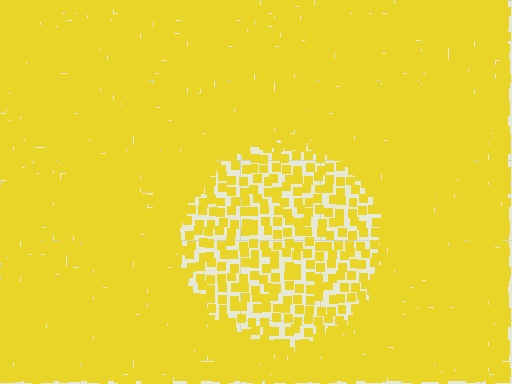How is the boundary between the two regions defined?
The boundary is defined by a change in element density (approximately 2.6x ratio). All elements are the same color, size, and shape.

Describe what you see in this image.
The image contains small yellow elements arranged at two different densities. A circle-shaped region is visible where the elements are less densely packed than the surrounding area.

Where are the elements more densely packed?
The elements are more densely packed outside the circle boundary.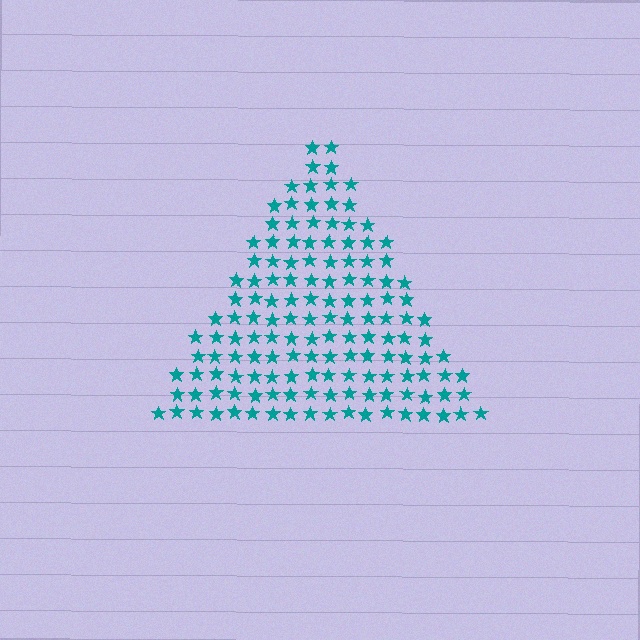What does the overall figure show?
The overall figure shows a triangle.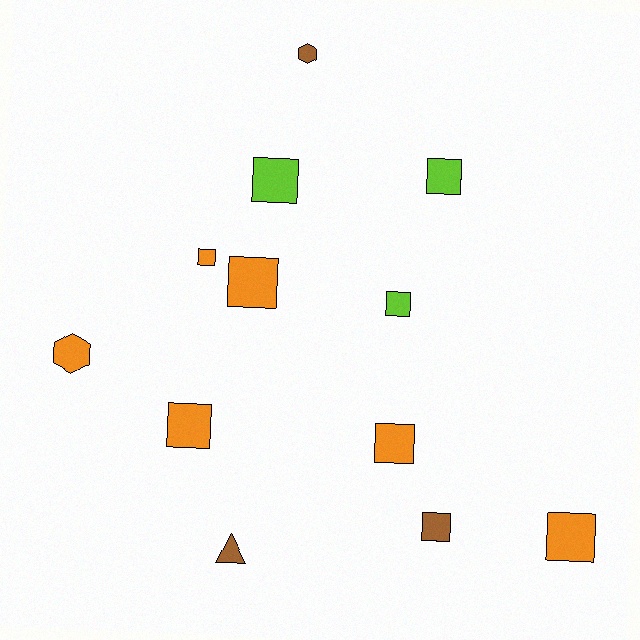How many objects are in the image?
There are 12 objects.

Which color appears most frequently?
Orange, with 6 objects.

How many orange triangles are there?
There are no orange triangles.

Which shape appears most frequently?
Square, with 9 objects.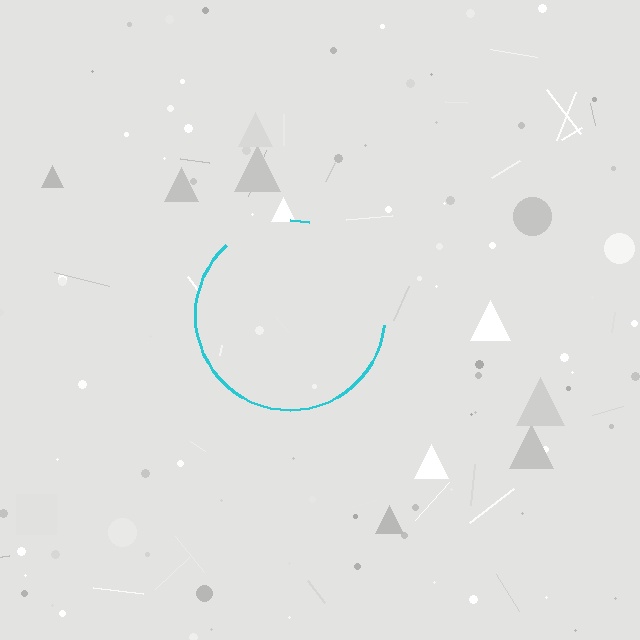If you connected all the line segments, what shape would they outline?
They would outline a circle.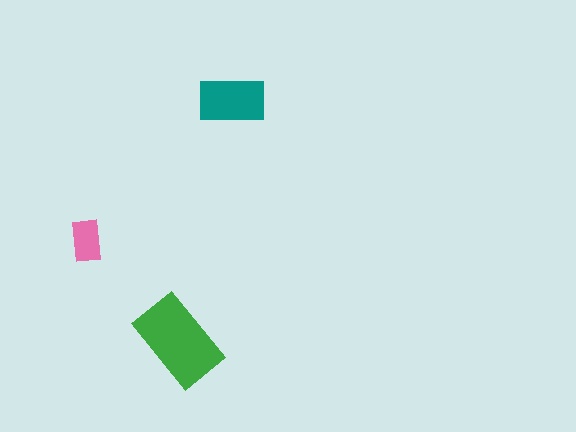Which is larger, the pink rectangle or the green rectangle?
The green one.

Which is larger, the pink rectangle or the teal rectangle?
The teal one.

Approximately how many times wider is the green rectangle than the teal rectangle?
About 1.5 times wider.